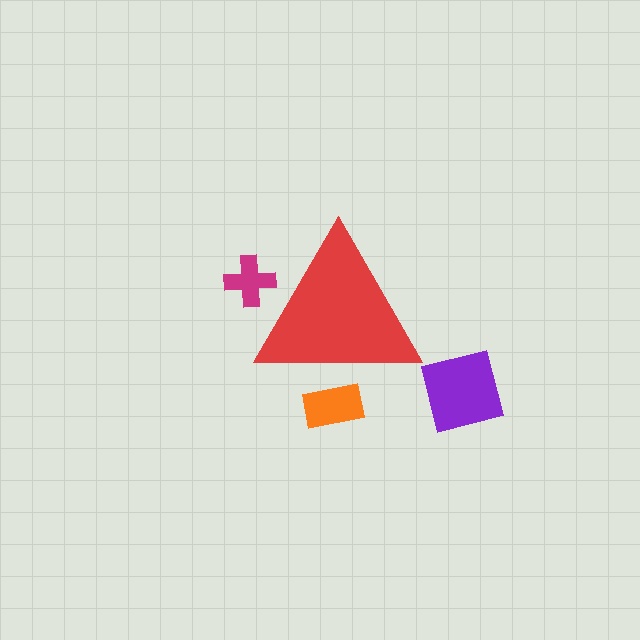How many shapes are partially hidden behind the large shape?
2 shapes are partially hidden.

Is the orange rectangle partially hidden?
Yes, the orange rectangle is partially hidden behind the red triangle.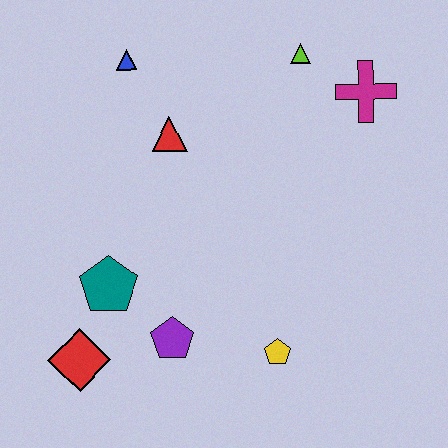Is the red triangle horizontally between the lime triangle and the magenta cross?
No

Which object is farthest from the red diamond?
The magenta cross is farthest from the red diamond.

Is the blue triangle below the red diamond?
No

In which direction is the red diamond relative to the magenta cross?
The red diamond is to the left of the magenta cross.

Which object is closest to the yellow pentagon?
The purple pentagon is closest to the yellow pentagon.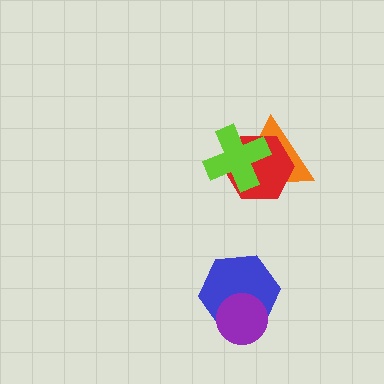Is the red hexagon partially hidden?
Yes, it is partially covered by another shape.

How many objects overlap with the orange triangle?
2 objects overlap with the orange triangle.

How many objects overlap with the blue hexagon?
1 object overlaps with the blue hexagon.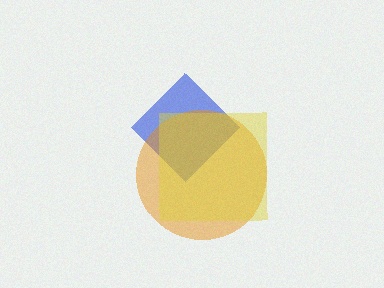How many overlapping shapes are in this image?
There are 3 overlapping shapes in the image.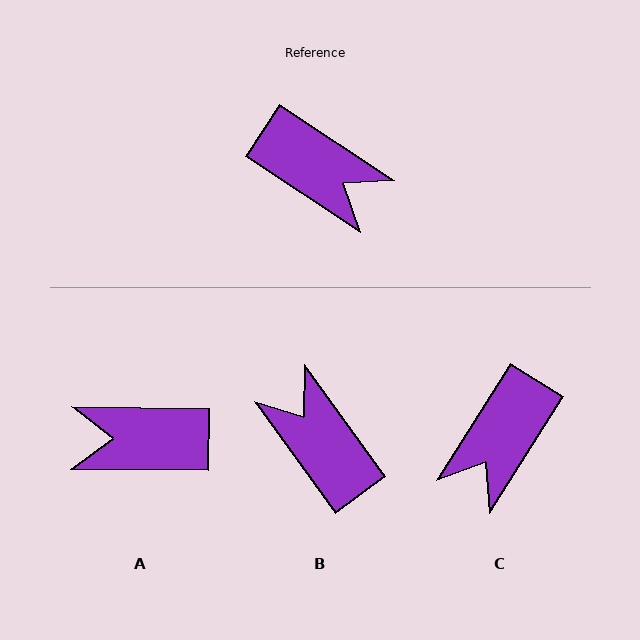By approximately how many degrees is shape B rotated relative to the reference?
Approximately 159 degrees counter-clockwise.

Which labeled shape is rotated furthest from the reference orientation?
B, about 159 degrees away.